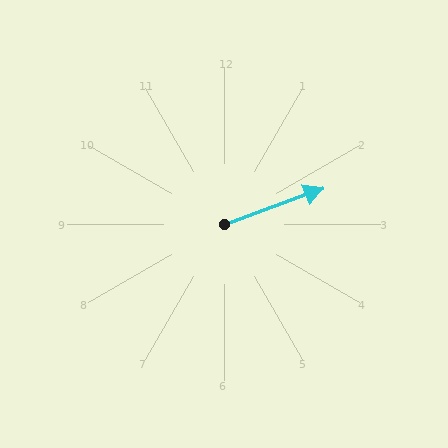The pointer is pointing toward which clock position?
Roughly 2 o'clock.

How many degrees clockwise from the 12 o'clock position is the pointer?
Approximately 70 degrees.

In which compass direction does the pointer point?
East.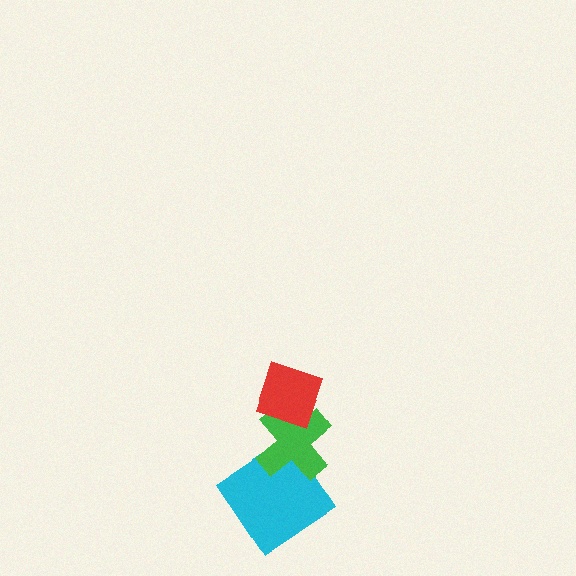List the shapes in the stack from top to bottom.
From top to bottom: the red diamond, the green cross, the cyan diamond.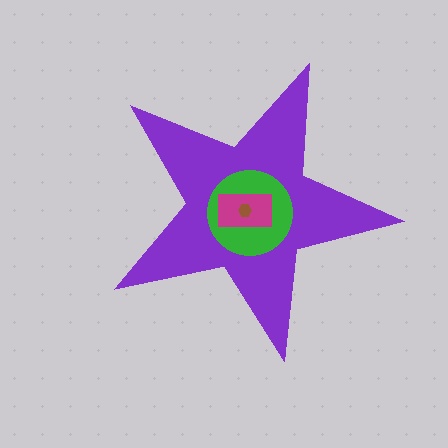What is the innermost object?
The brown hexagon.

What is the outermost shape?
The purple star.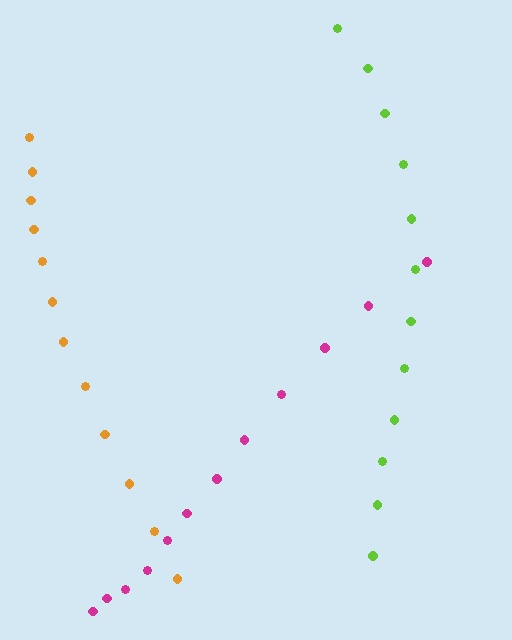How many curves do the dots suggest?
There are 3 distinct paths.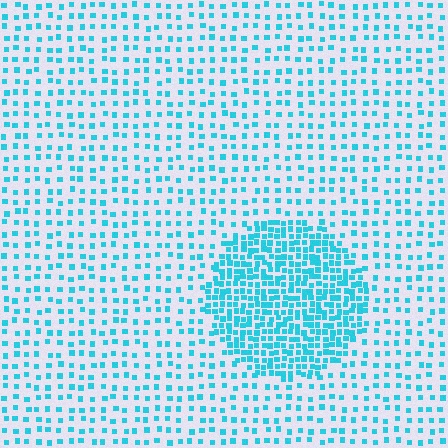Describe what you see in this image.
The image contains small cyan elements arranged at two different densities. A circle-shaped region is visible where the elements are more densely packed than the surrounding area.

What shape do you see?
I see a circle.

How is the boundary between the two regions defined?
The boundary is defined by a change in element density (approximately 2.5x ratio). All elements are the same color, size, and shape.